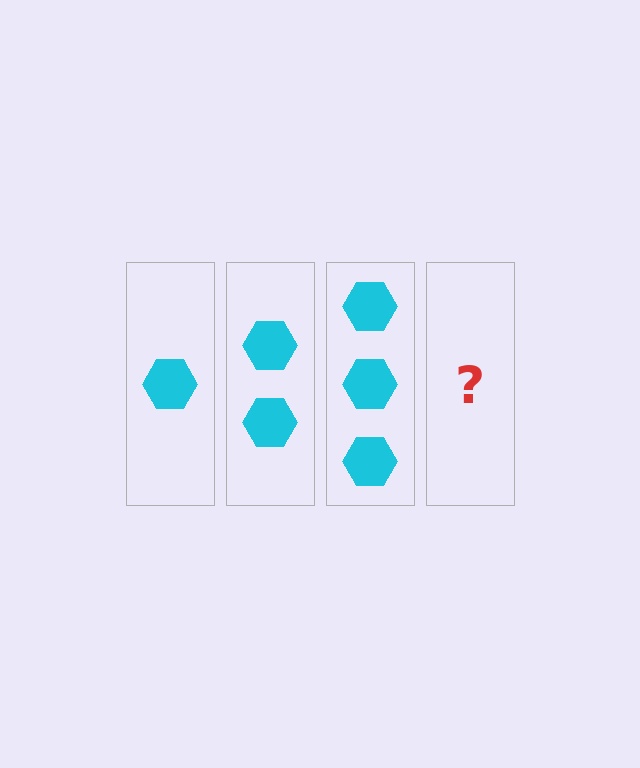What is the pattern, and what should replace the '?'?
The pattern is that each step adds one more hexagon. The '?' should be 4 hexagons.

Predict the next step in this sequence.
The next step is 4 hexagons.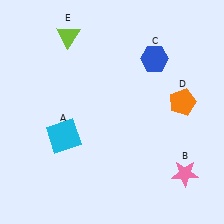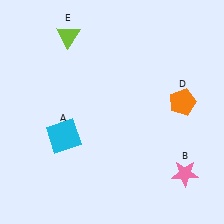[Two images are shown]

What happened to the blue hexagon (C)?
The blue hexagon (C) was removed in Image 2. It was in the top-right area of Image 1.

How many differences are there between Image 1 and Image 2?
There is 1 difference between the two images.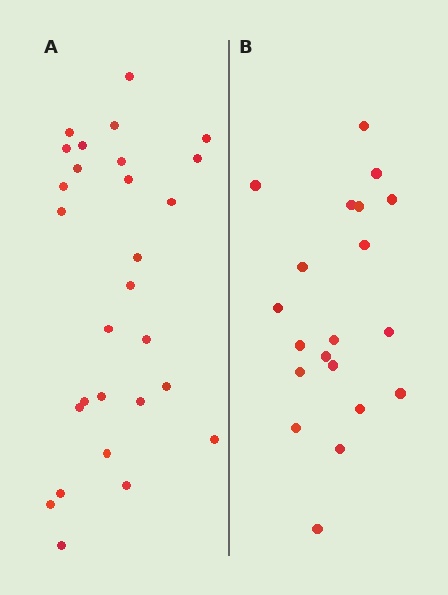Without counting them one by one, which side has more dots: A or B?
Region A (the left region) has more dots.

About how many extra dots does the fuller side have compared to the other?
Region A has roughly 8 or so more dots than region B.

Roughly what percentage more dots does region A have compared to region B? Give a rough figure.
About 40% more.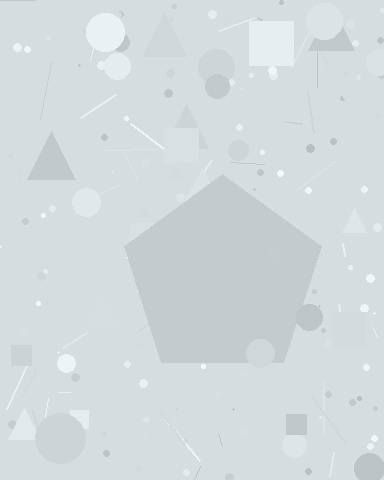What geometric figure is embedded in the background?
A pentagon is embedded in the background.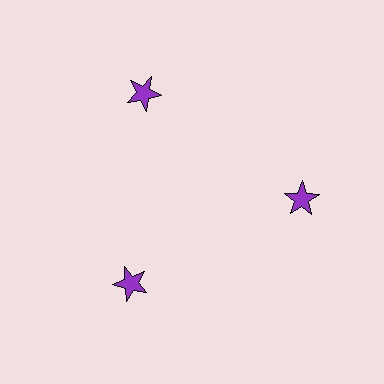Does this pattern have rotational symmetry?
Yes, this pattern has 3-fold rotational symmetry. It looks the same after rotating 120 degrees around the center.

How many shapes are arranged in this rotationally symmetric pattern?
There are 3 shapes, arranged in 3 groups of 1.